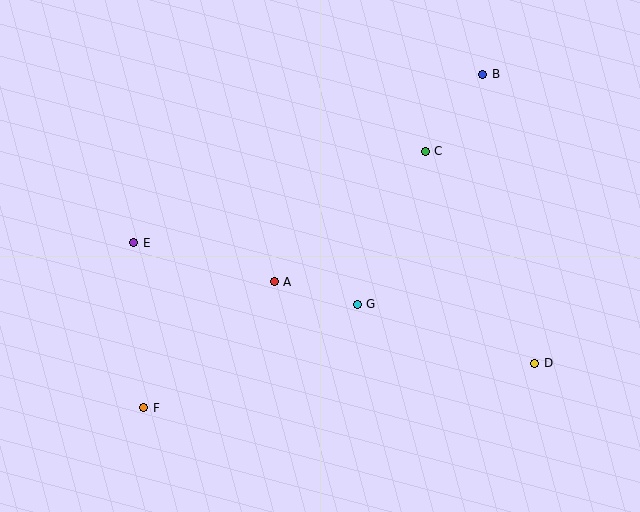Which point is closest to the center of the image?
Point A at (274, 282) is closest to the center.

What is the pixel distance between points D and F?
The distance between D and F is 393 pixels.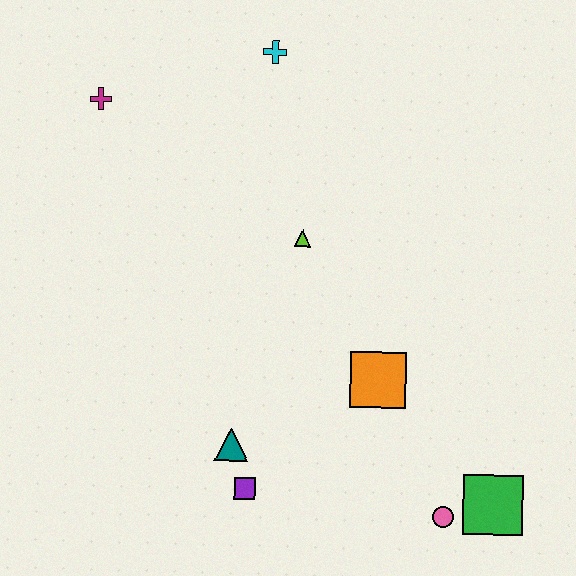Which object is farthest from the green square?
The magenta cross is farthest from the green square.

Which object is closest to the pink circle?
The green square is closest to the pink circle.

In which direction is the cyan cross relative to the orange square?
The cyan cross is above the orange square.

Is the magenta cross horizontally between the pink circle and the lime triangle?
No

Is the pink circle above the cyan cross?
No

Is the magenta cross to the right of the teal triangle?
No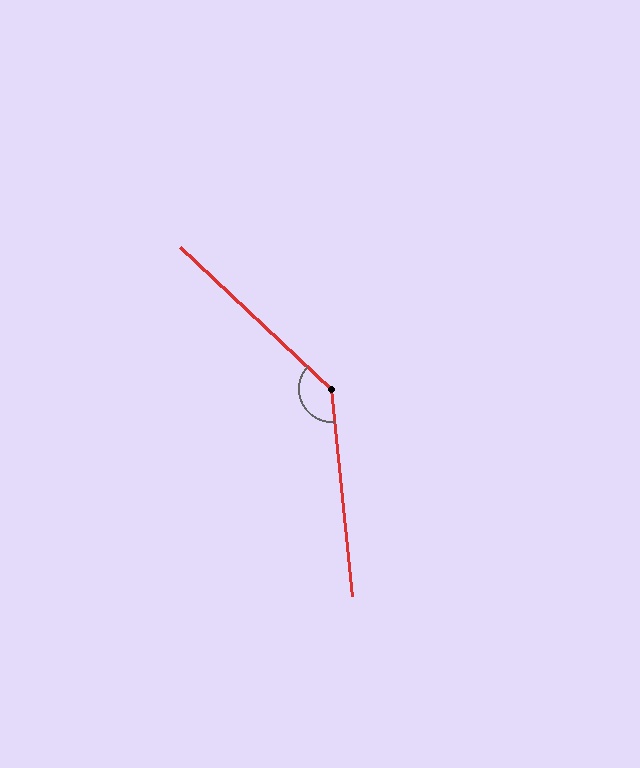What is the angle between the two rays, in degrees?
Approximately 139 degrees.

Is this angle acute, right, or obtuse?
It is obtuse.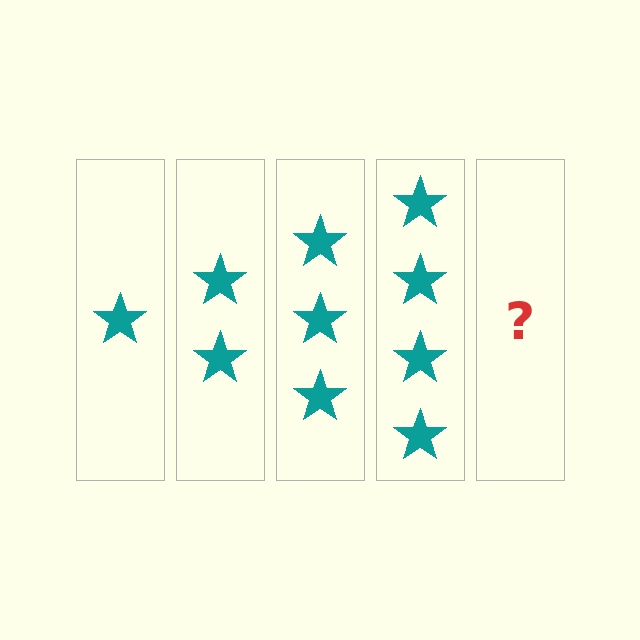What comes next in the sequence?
The next element should be 5 stars.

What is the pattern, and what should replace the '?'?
The pattern is that each step adds one more star. The '?' should be 5 stars.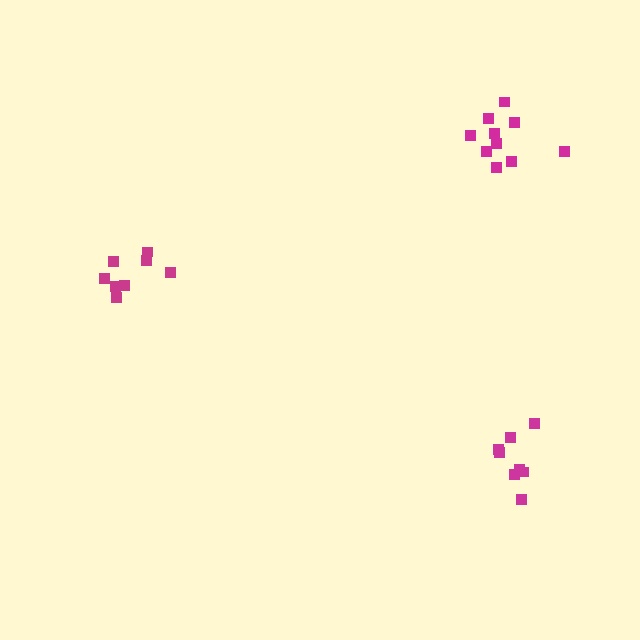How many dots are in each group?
Group 1: 8 dots, Group 2: 10 dots, Group 3: 8 dots (26 total).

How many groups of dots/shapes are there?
There are 3 groups.